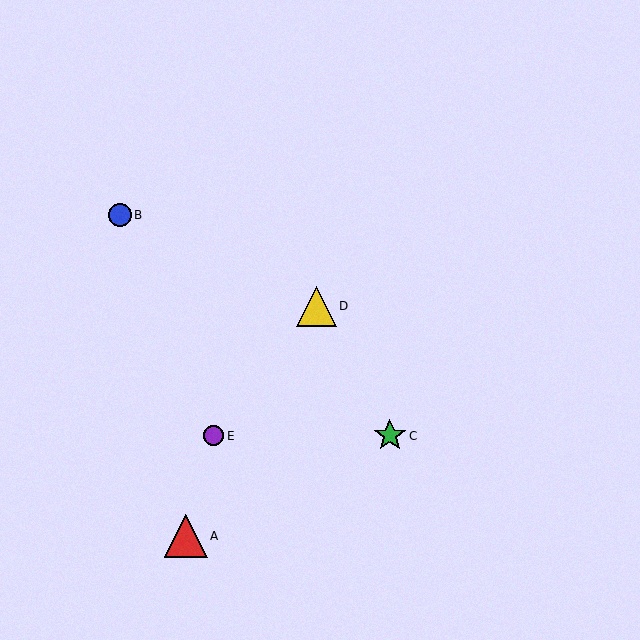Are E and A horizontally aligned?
No, E is at y≈436 and A is at y≈536.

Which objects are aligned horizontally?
Objects C, E are aligned horizontally.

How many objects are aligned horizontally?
2 objects (C, E) are aligned horizontally.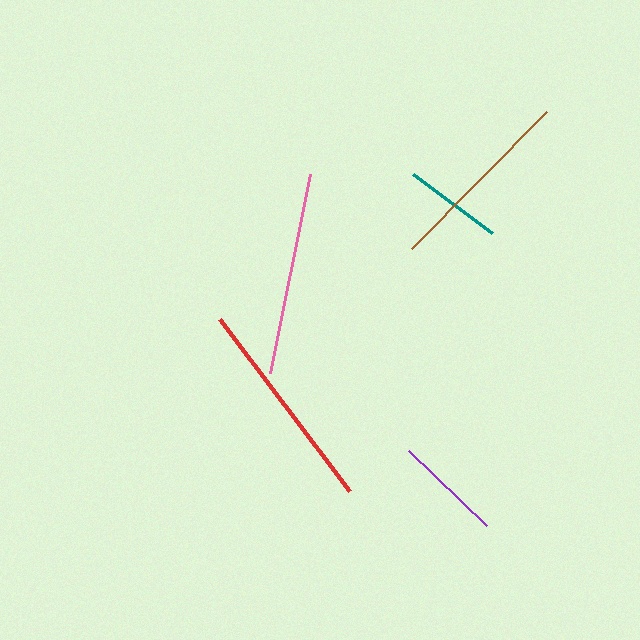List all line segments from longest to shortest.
From longest to shortest: red, pink, brown, purple, teal.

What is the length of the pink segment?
The pink segment is approximately 203 pixels long.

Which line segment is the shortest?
The teal line is the shortest at approximately 99 pixels.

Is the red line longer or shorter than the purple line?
The red line is longer than the purple line.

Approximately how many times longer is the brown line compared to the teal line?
The brown line is approximately 1.9 times the length of the teal line.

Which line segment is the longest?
The red line is the longest at approximately 216 pixels.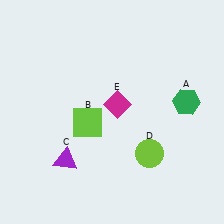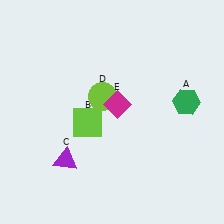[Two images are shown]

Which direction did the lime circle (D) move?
The lime circle (D) moved up.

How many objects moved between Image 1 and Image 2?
1 object moved between the two images.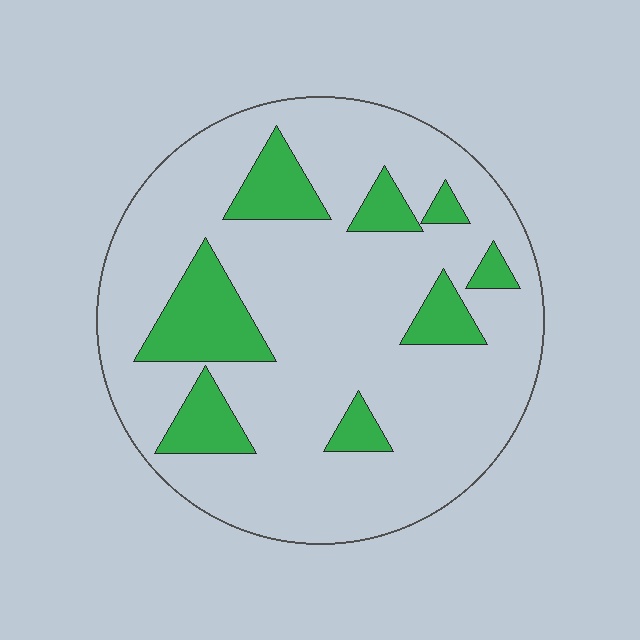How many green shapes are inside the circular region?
8.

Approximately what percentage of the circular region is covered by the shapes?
Approximately 20%.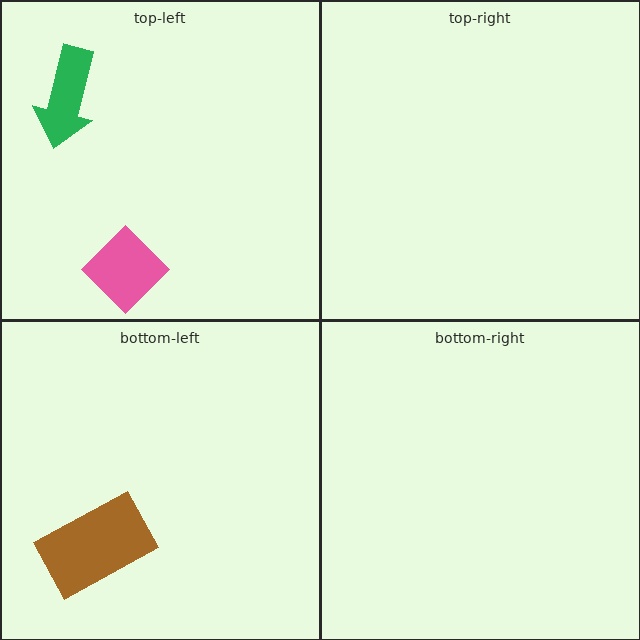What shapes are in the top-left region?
The green arrow, the pink diamond.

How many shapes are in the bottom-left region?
1.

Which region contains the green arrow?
The top-left region.